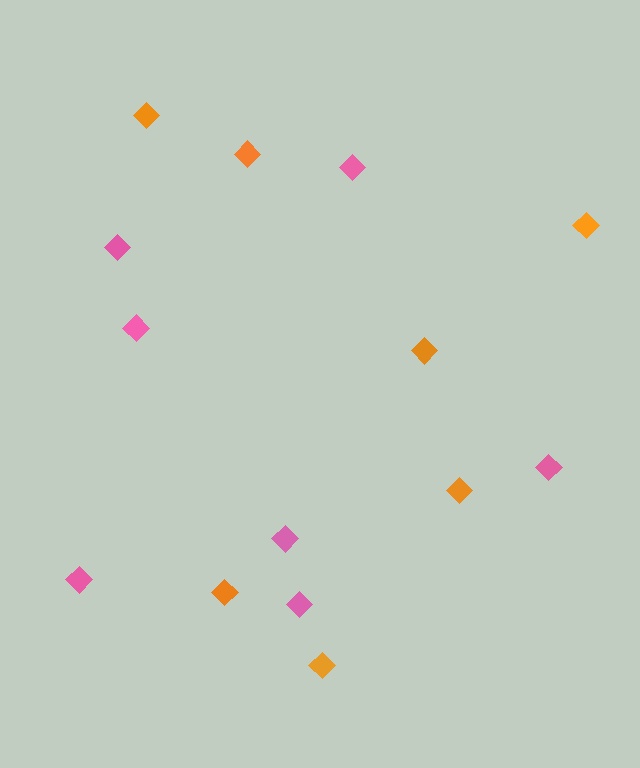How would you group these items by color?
There are 2 groups: one group of pink diamonds (7) and one group of orange diamonds (7).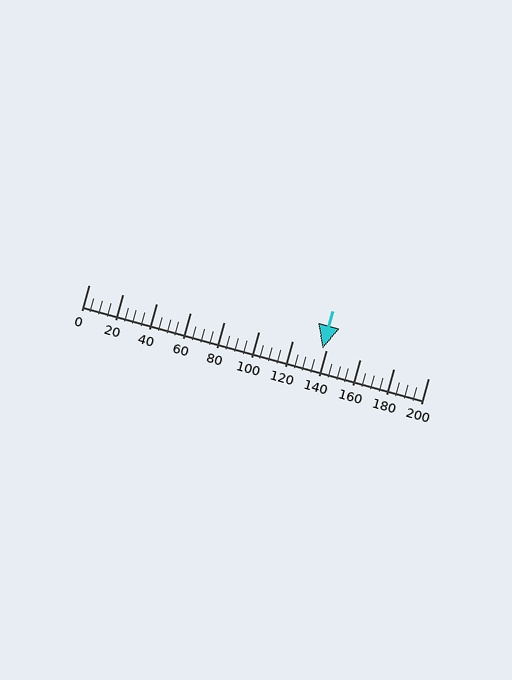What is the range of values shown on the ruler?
The ruler shows values from 0 to 200.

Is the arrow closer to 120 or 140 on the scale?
The arrow is closer to 140.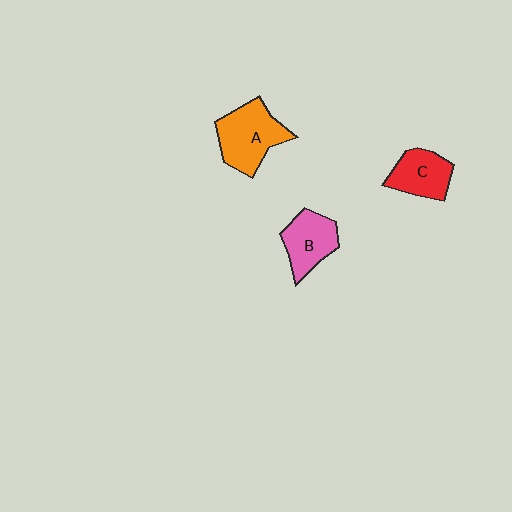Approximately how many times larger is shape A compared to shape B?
Approximately 1.3 times.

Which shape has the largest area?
Shape A (orange).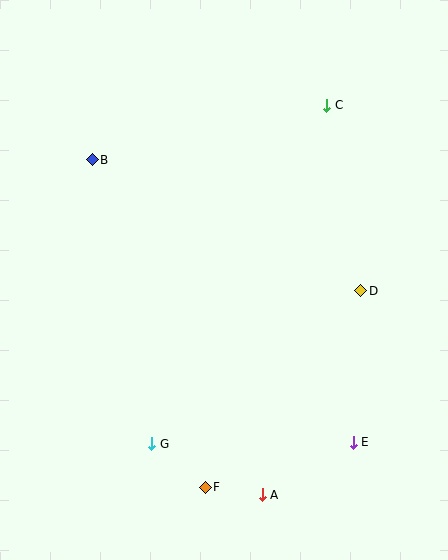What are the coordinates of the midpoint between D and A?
The midpoint between D and A is at (312, 393).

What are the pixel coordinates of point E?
Point E is at (353, 442).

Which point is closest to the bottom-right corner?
Point E is closest to the bottom-right corner.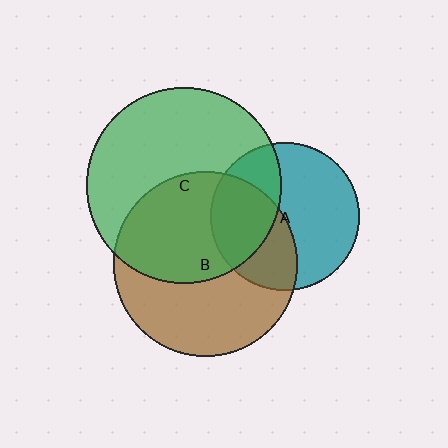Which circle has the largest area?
Circle C (green).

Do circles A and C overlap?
Yes.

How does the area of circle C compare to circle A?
Approximately 1.7 times.